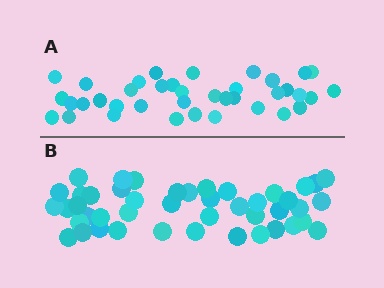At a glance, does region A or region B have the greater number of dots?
Region B (the bottom region) has more dots.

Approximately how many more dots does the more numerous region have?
Region B has roughly 8 or so more dots than region A.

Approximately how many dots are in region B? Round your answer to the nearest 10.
About 40 dots. (The exact count is 45, which rounds to 40.)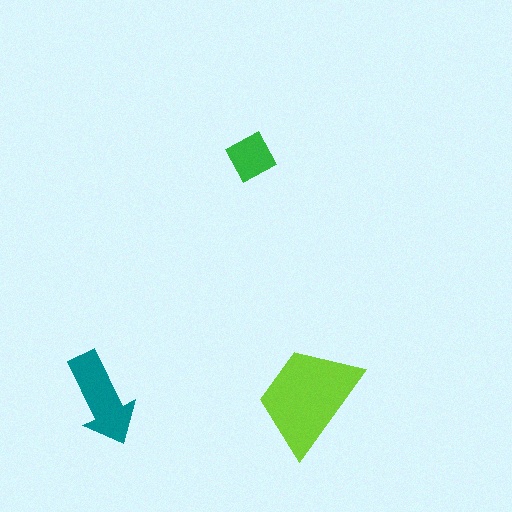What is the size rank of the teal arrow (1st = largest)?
2nd.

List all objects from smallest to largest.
The green square, the teal arrow, the lime trapezoid.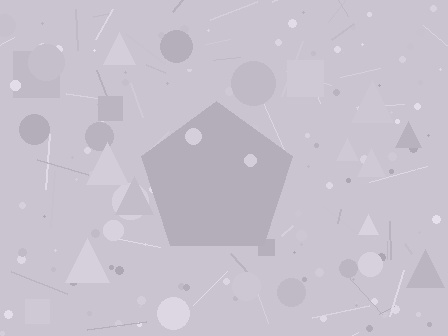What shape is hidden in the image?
A pentagon is hidden in the image.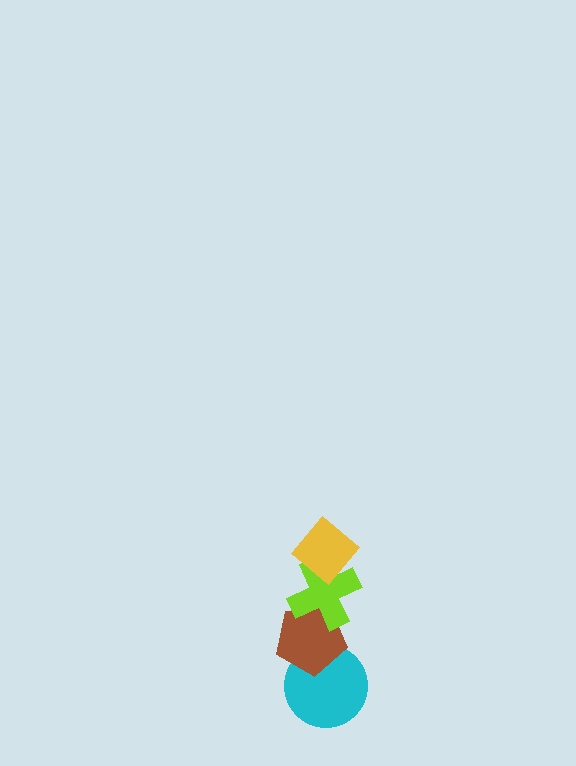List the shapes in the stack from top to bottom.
From top to bottom: the yellow diamond, the lime cross, the brown pentagon, the cyan circle.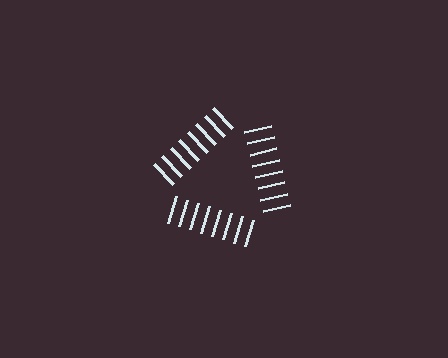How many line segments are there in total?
24 — 8 along each of the 3 edges.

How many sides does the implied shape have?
3 sides — the line-ends trace a triangle.